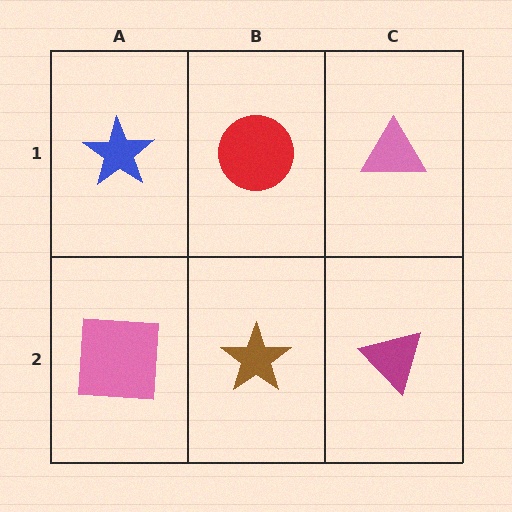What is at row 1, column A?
A blue star.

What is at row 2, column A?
A pink square.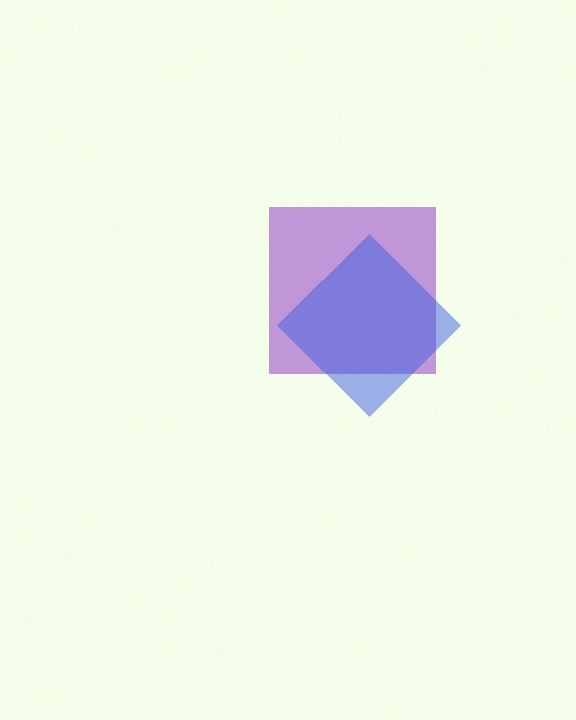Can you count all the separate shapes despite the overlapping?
Yes, there are 2 separate shapes.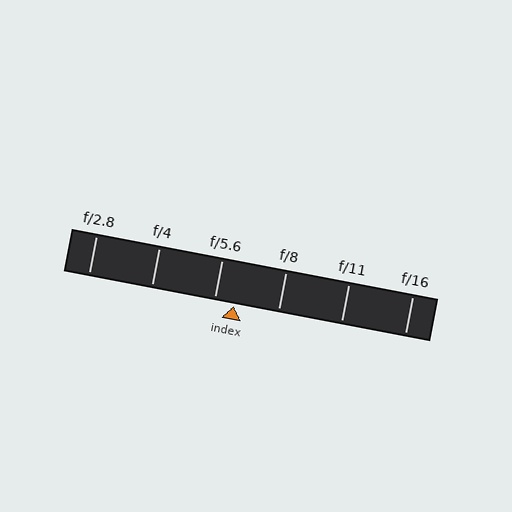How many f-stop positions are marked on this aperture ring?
There are 6 f-stop positions marked.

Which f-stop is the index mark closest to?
The index mark is closest to f/5.6.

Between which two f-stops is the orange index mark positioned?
The index mark is between f/5.6 and f/8.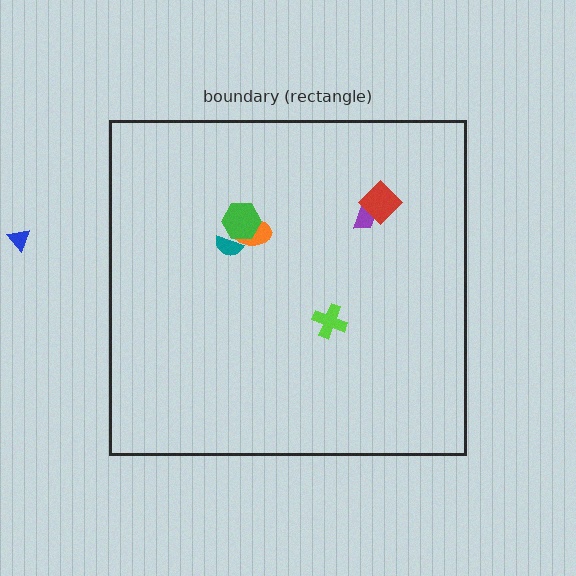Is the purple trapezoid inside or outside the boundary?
Inside.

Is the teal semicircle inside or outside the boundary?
Inside.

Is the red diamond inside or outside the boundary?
Inside.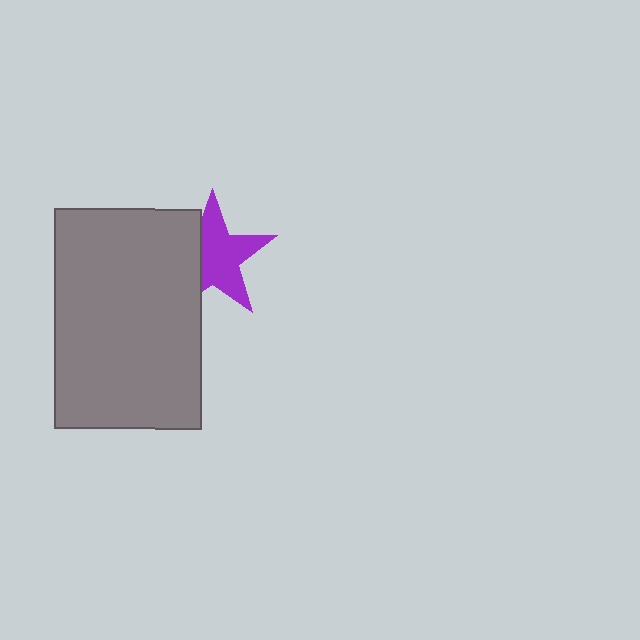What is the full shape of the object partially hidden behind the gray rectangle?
The partially hidden object is a purple star.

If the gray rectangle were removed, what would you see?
You would see the complete purple star.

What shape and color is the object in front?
The object in front is a gray rectangle.